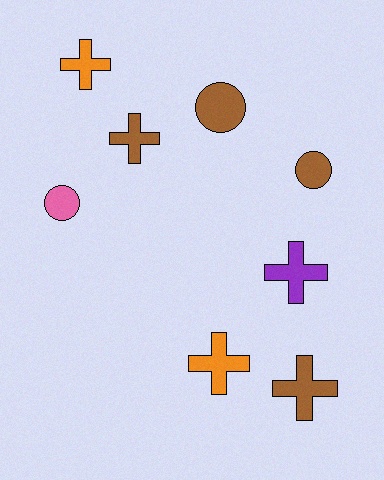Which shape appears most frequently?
Cross, with 5 objects.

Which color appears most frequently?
Brown, with 4 objects.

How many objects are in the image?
There are 8 objects.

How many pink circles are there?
There is 1 pink circle.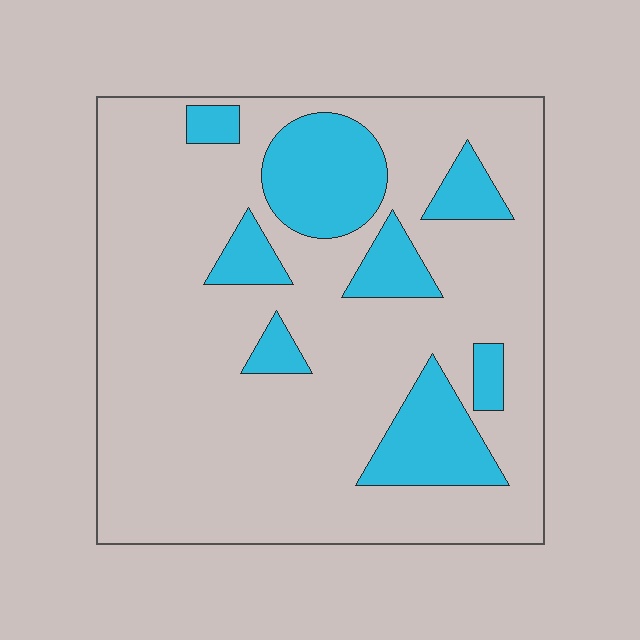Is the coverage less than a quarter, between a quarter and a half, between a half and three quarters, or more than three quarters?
Less than a quarter.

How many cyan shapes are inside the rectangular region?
8.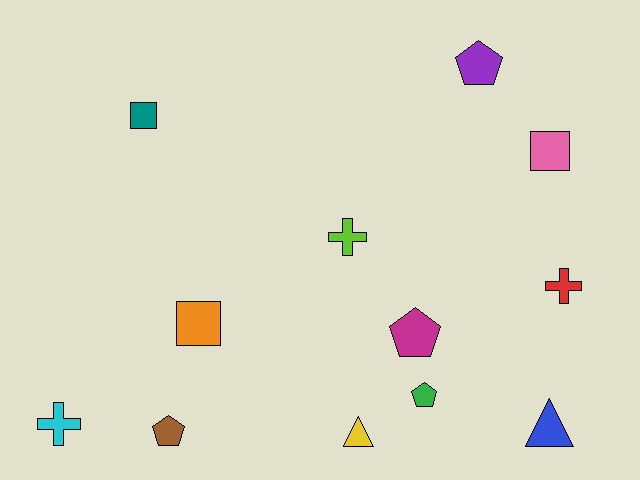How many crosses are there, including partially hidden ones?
There are 3 crosses.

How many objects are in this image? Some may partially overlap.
There are 12 objects.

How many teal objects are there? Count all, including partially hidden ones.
There is 1 teal object.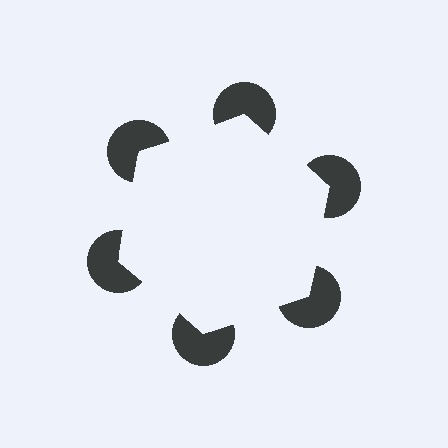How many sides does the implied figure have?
6 sides.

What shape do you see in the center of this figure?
An illusory hexagon — its edges are inferred from the aligned wedge cuts in the pac-man discs, not physically drawn.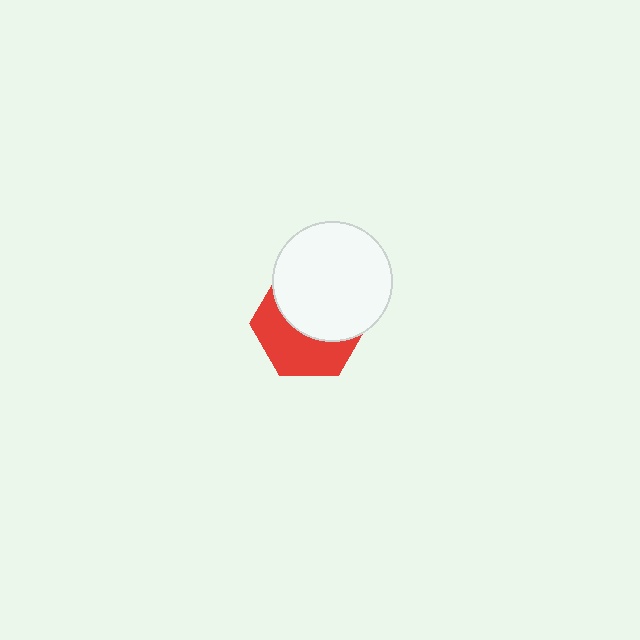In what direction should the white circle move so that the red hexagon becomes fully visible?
The white circle should move up. That is the shortest direction to clear the overlap and leave the red hexagon fully visible.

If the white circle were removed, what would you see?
You would see the complete red hexagon.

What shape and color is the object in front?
The object in front is a white circle.